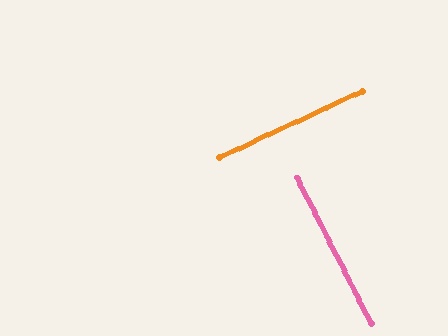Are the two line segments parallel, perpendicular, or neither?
Perpendicular — they meet at approximately 88°.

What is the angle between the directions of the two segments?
Approximately 88 degrees.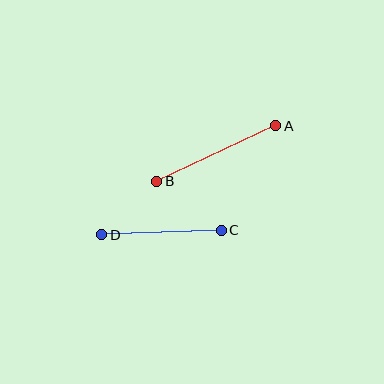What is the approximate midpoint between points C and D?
The midpoint is at approximately (162, 233) pixels.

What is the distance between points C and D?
The distance is approximately 119 pixels.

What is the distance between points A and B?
The distance is approximately 131 pixels.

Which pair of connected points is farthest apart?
Points A and B are farthest apart.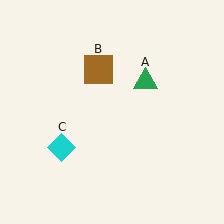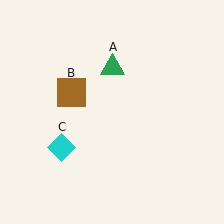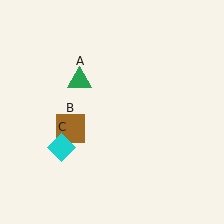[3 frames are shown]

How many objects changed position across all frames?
2 objects changed position: green triangle (object A), brown square (object B).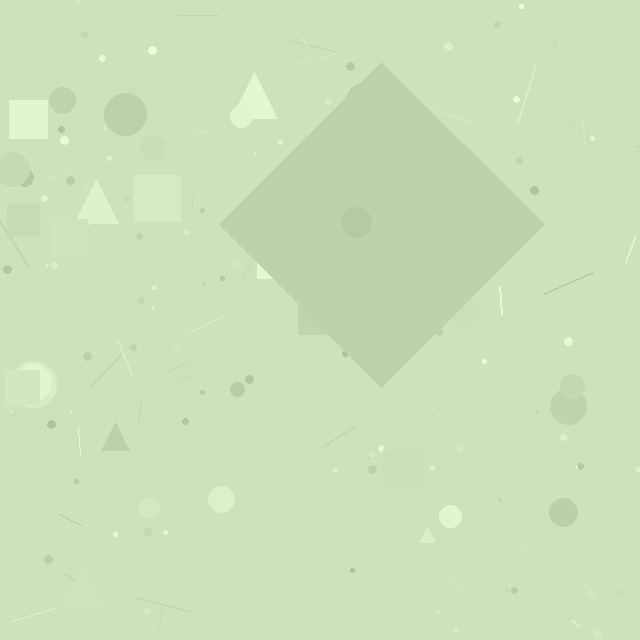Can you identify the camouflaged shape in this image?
The camouflaged shape is a diamond.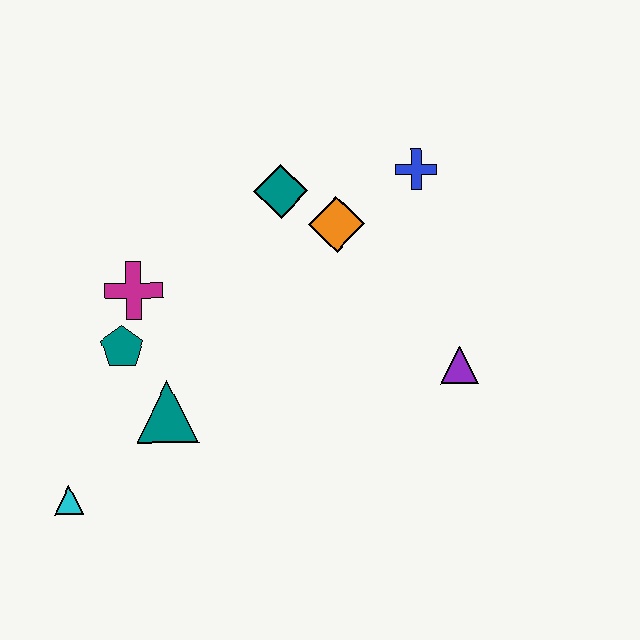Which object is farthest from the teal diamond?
The cyan triangle is farthest from the teal diamond.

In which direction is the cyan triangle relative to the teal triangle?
The cyan triangle is to the left of the teal triangle.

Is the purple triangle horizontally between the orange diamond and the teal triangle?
No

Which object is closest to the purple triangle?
The orange diamond is closest to the purple triangle.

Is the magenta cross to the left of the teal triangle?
Yes